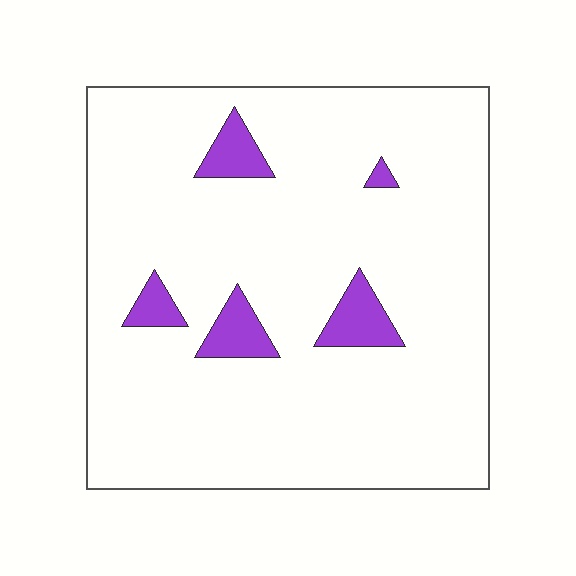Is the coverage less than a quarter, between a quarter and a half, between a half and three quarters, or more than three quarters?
Less than a quarter.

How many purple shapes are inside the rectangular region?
5.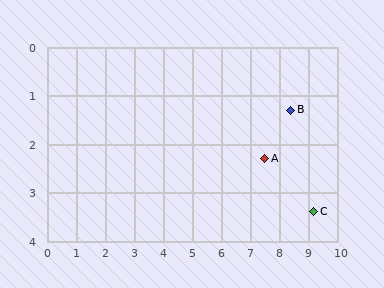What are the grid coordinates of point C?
Point C is at approximately (9.2, 3.4).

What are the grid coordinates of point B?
Point B is at approximately (8.4, 1.3).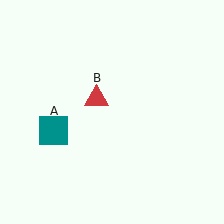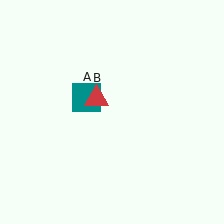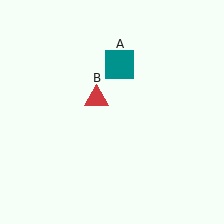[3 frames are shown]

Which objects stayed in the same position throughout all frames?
Red triangle (object B) remained stationary.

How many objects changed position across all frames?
1 object changed position: teal square (object A).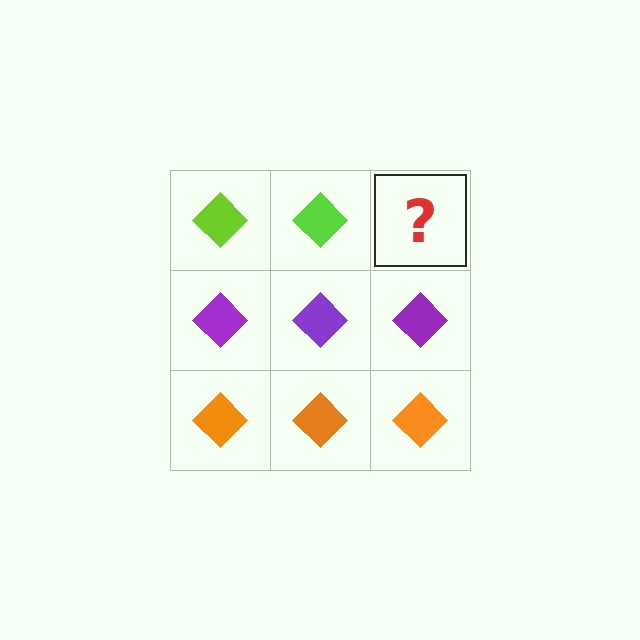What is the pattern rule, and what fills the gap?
The rule is that each row has a consistent color. The gap should be filled with a lime diamond.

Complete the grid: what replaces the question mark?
The question mark should be replaced with a lime diamond.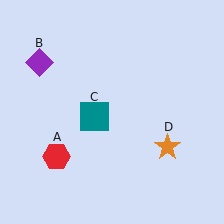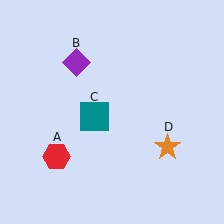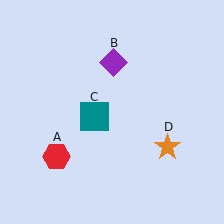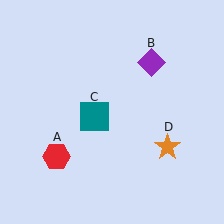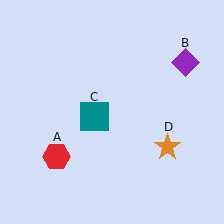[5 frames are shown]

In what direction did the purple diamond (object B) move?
The purple diamond (object B) moved right.